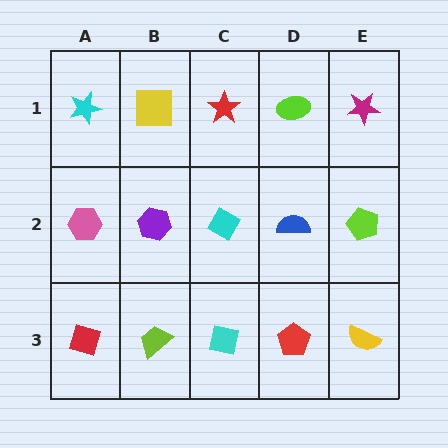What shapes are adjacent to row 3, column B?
A purple hexagon (row 2, column B), a red diamond (row 3, column A), a cyan square (row 3, column C).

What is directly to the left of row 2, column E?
A blue semicircle.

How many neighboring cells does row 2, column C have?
4.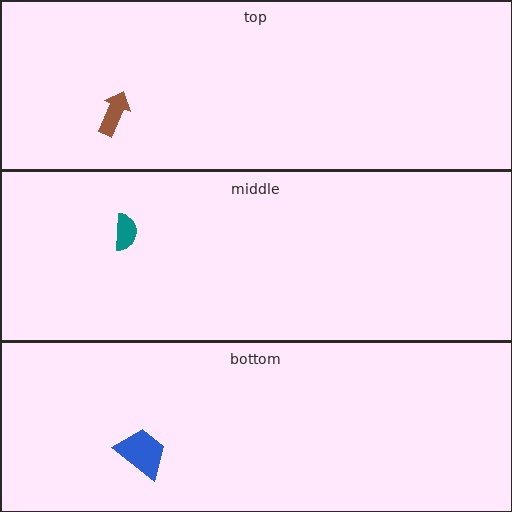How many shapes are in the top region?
1.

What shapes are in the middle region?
The teal semicircle.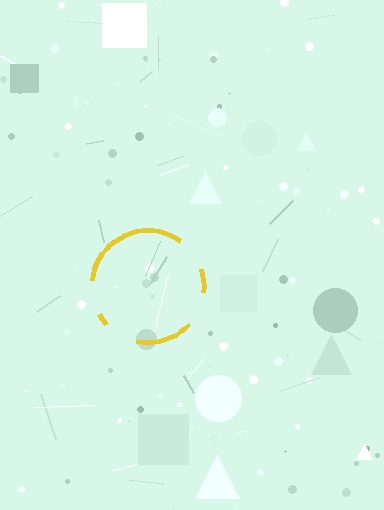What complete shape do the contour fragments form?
The contour fragments form a circle.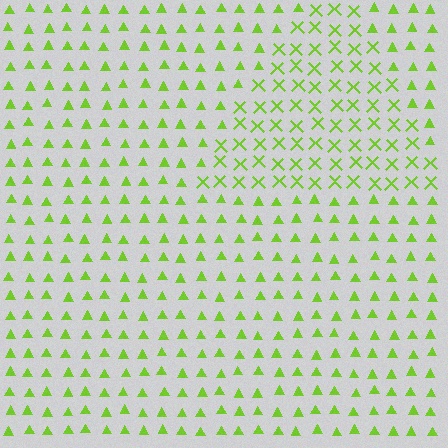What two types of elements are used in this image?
The image uses X marks inside the triangle region and triangles outside it.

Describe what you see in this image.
The image is filled with small lime elements arranged in a uniform grid. A triangle-shaped region contains X marks, while the surrounding area contains triangles. The boundary is defined purely by the change in element shape.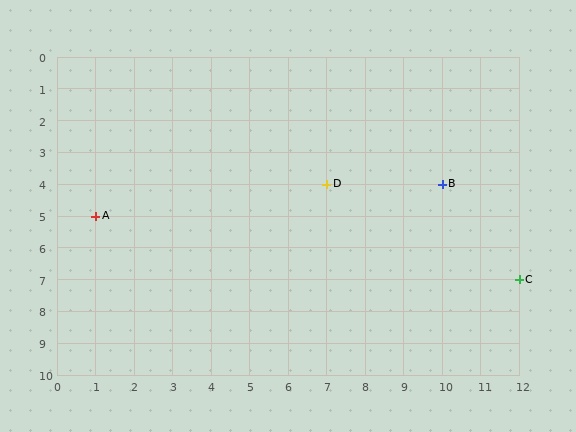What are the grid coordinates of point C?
Point C is at grid coordinates (12, 7).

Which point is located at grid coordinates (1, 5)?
Point A is at (1, 5).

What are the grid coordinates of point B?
Point B is at grid coordinates (10, 4).